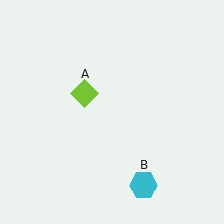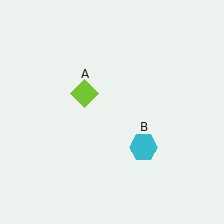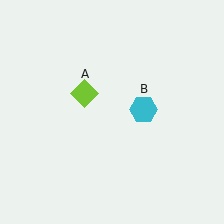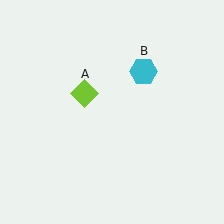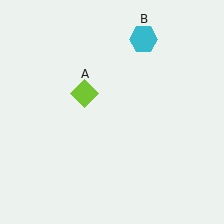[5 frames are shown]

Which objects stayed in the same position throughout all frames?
Lime diamond (object A) remained stationary.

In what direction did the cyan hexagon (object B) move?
The cyan hexagon (object B) moved up.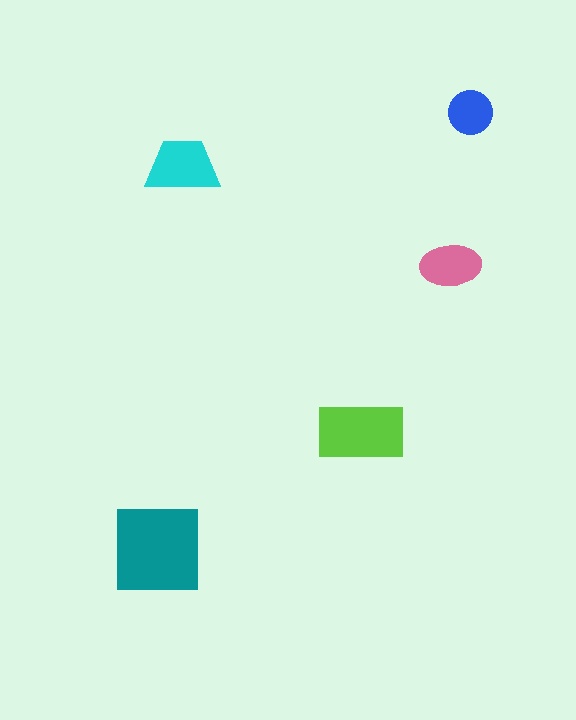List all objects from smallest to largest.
The blue circle, the pink ellipse, the cyan trapezoid, the lime rectangle, the teal square.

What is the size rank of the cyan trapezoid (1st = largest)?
3rd.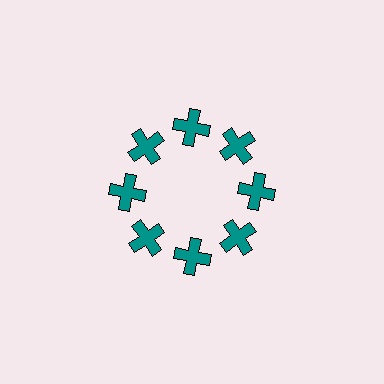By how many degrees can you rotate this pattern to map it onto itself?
The pattern maps onto itself every 45 degrees of rotation.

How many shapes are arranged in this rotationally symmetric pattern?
There are 8 shapes, arranged in 8 groups of 1.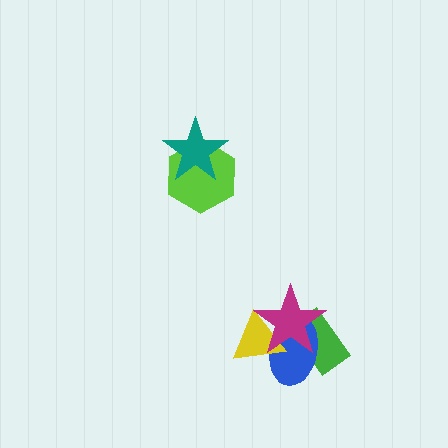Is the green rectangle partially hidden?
Yes, it is partially covered by another shape.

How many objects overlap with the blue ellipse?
3 objects overlap with the blue ellipse.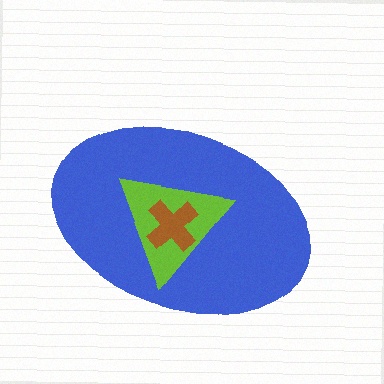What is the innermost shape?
The brown cross.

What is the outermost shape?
The blue ellipse.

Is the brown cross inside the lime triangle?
Yes.